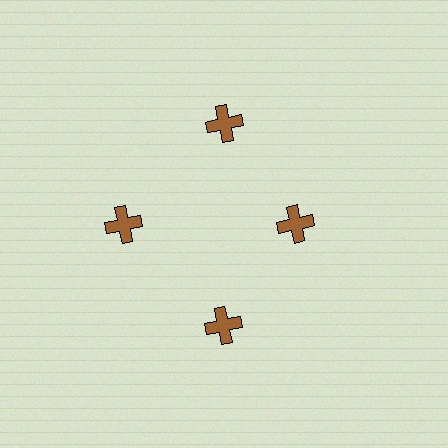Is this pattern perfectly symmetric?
No. The 4 brown crosses are arranged in a ring, but one element near the 3 o'clock position is pulled inward toward the center, breaking the 4-fold rotational symmetry.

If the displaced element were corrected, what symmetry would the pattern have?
It would have 4-fold rotational symmetry — the pattern would map onto itself every 90 degrees.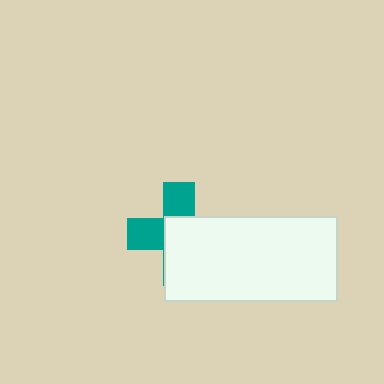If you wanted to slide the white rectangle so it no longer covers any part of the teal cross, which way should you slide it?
Slide it toward the lower-right — that is the most direct way to separate the two shapes.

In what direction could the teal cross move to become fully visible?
The teal cross could move toward the upper-left. That would shift it out from behind the white rectangle entirely.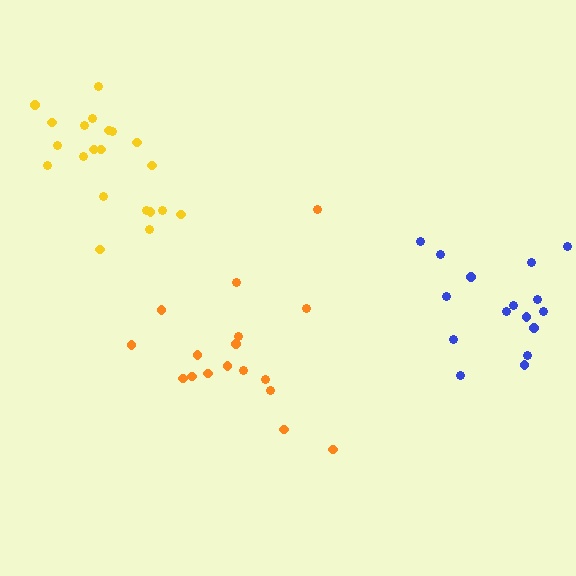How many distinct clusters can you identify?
There are 3 distinct clusters.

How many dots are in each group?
Group 1: 16 dots, Group 2: 17 dots, Group 3: 21 dots (54 total).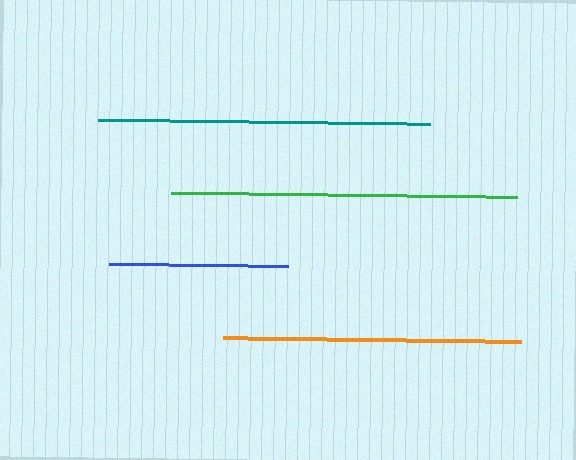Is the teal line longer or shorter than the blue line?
The teal line is longer than the blue line.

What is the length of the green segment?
The green segment is approximately 346 pixels long.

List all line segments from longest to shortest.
From longest to shortest: green, teal, orange, blue.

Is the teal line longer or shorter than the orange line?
The teal line is longer than the orange line.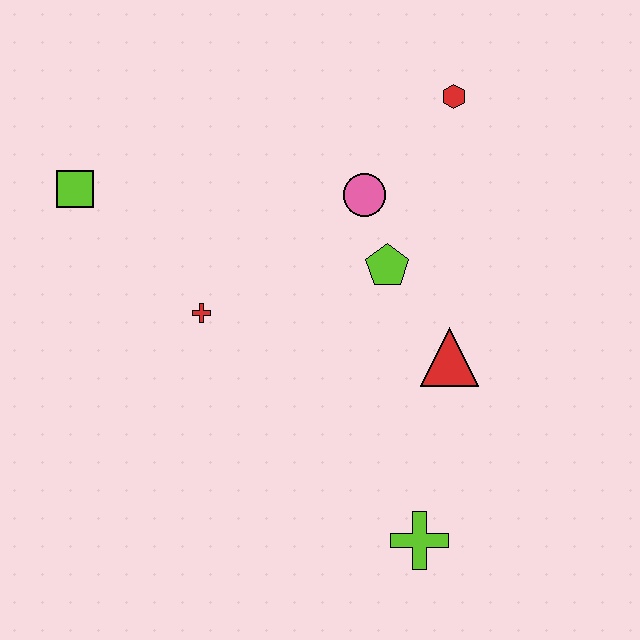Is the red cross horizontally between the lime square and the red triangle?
Yes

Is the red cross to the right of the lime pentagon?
No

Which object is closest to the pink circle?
The lime pentagon is closest to the pink circle.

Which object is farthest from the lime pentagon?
The lime square is farthest from the lime pentagon.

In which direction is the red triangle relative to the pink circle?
The red triangle is below the pink circle.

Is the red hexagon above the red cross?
Yes